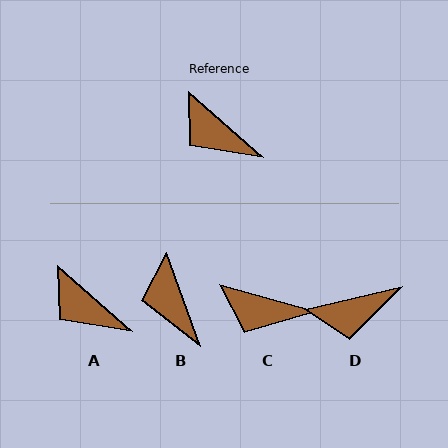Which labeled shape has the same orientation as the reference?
A.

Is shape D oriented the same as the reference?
No, it is off by about 55 degrees.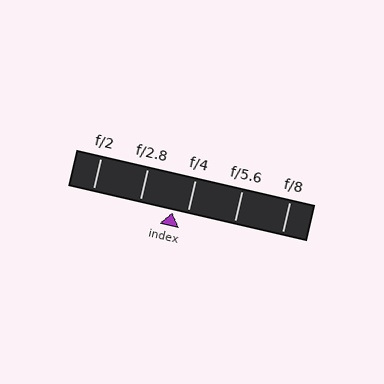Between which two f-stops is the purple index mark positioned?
The index mark is between f/2.8 and f/4.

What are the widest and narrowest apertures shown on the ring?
The widest aperture shown is f/2 and the narrowest is f/8.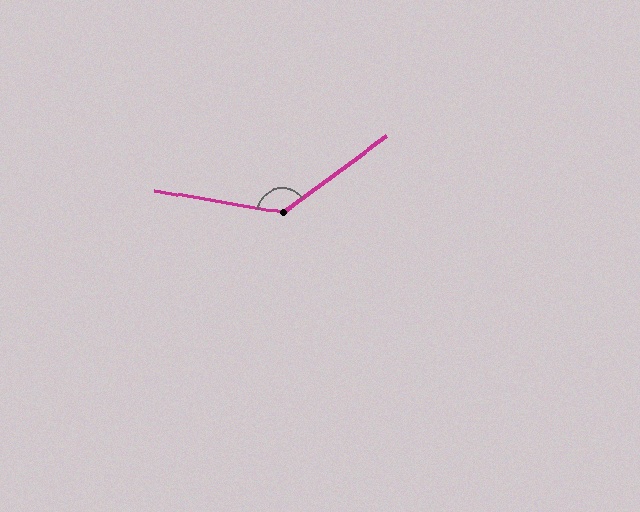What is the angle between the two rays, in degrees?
Approximately 133 degrees.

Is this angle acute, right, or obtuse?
It is obtuse.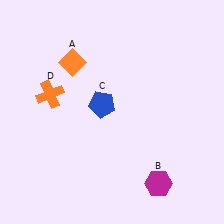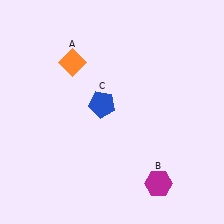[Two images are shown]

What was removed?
The orange cross (D) was removed in Image 2.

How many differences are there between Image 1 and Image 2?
There is 1 difference between the two images.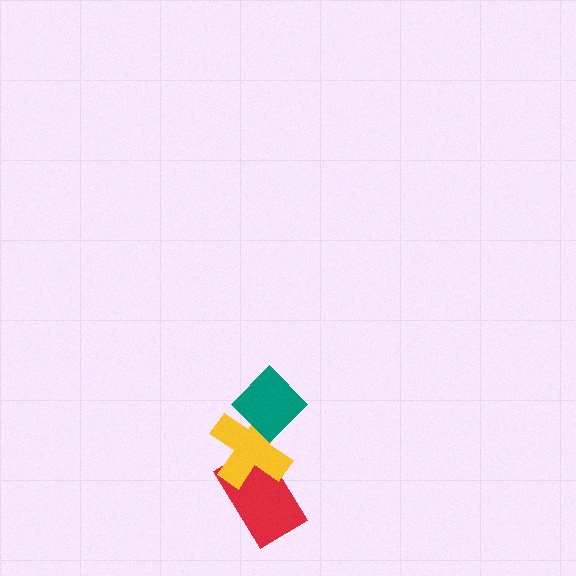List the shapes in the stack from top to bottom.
From top to bottom: the teal diamond, the yellow cross, the red rectangle.